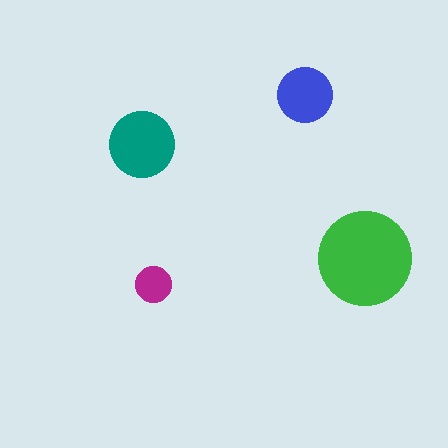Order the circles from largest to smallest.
the green one, the teal one, the blue one, the magenta one.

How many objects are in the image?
There are 4 objects in the image.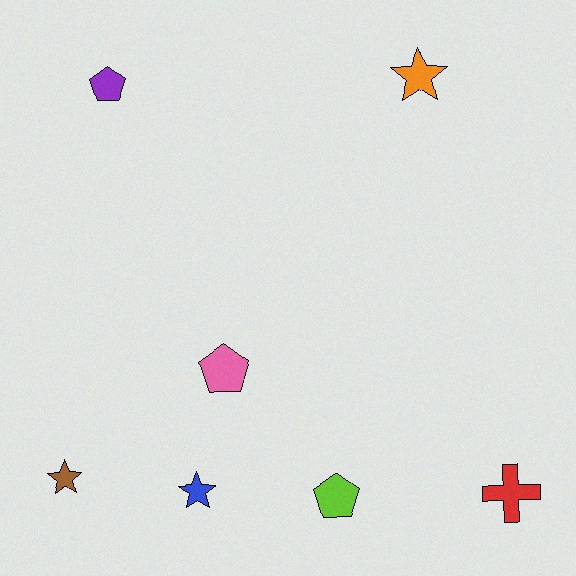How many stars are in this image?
There are 3 stars.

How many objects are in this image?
There are 7 objects.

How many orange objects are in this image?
There is 1 orange object.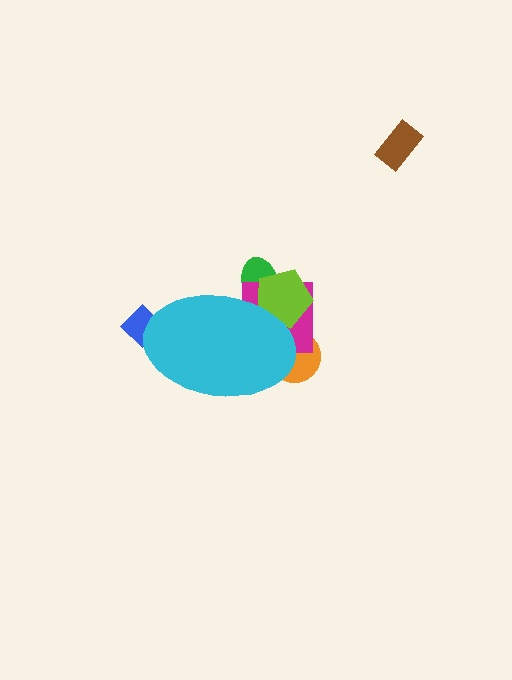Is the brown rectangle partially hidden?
No, the brown rectangle is fully visible.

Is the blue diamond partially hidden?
Yes, the blue diamond is partially hidden behind the cyan ellipse.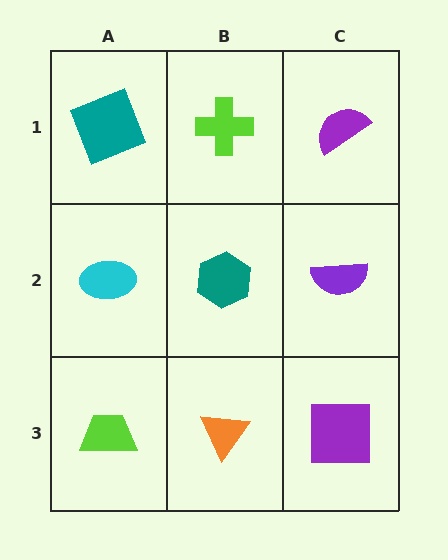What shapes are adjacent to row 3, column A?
A cyan ellipse (row 2, column A), an orange triangle (row 3, column B).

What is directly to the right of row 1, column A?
A lime cross.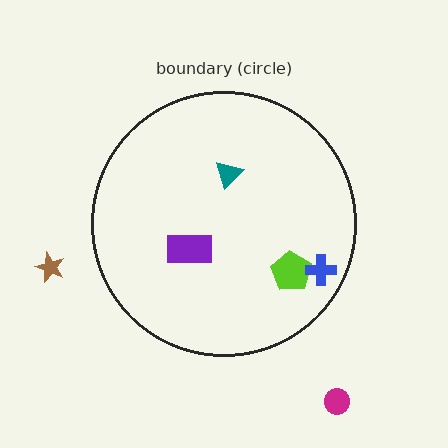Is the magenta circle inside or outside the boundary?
Outside.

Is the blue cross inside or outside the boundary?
Inside.